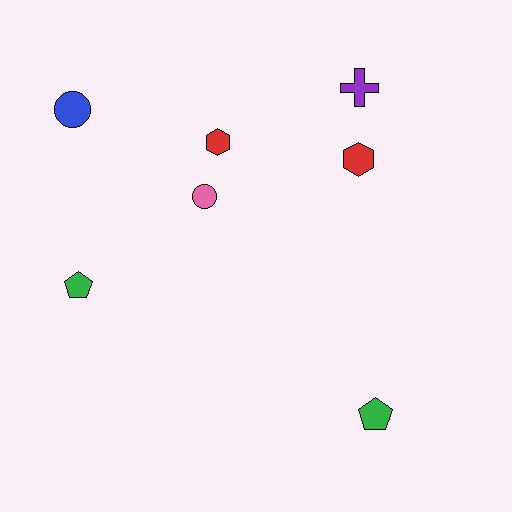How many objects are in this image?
There are 7 objects.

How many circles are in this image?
There are 2 circles.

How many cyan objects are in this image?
There are no cyan objects.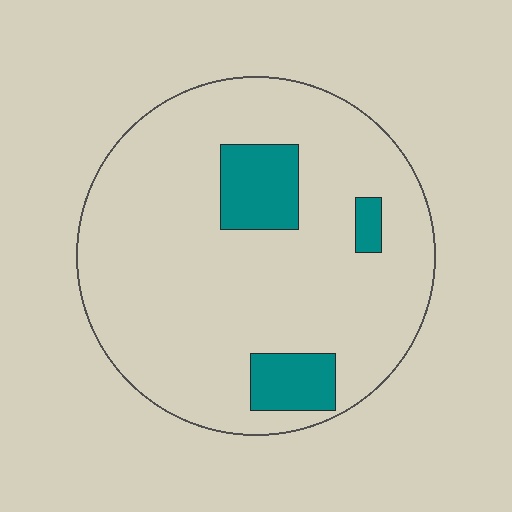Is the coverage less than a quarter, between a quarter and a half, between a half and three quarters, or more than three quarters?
Less than a quarter.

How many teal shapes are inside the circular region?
3.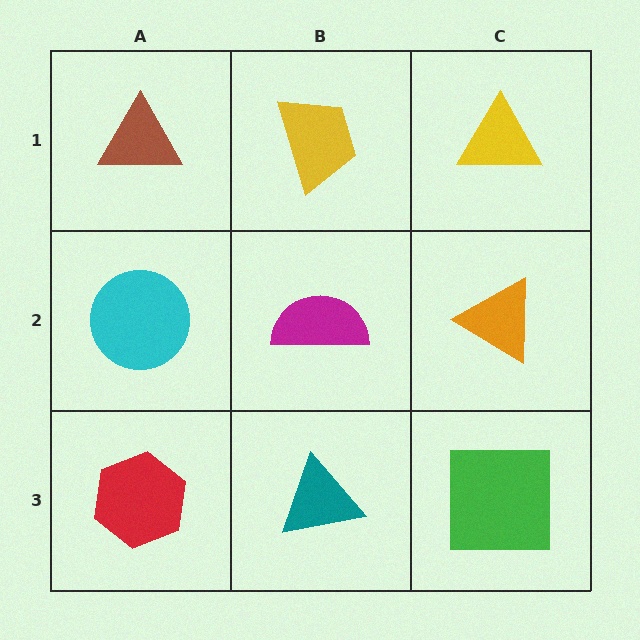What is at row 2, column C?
An orange triangle.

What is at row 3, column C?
A green square.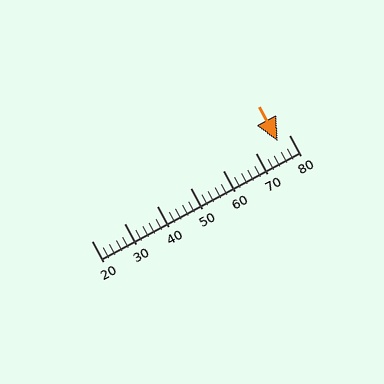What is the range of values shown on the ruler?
The ruler shows values from 20 to 80.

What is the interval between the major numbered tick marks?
The major tick marks are spaced 10 units apart.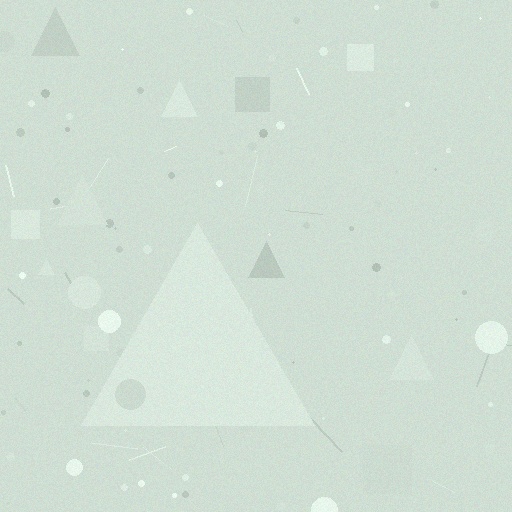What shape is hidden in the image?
A triangle is hidden in the image.